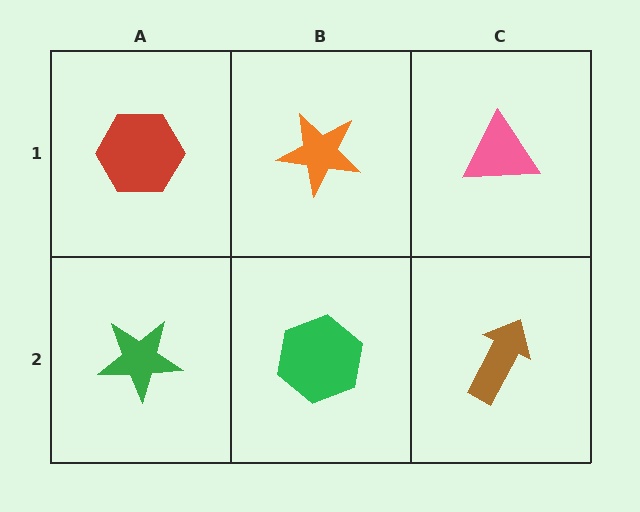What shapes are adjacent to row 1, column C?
A brown arrow (row 2, column C), an orange star (row 1, column B).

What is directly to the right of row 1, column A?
An orange star.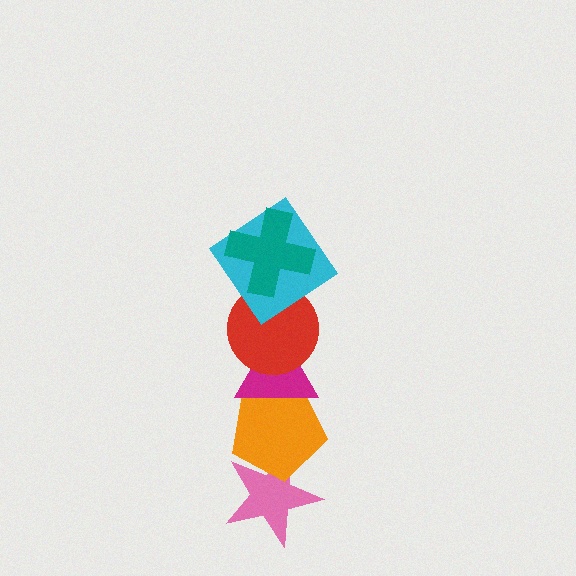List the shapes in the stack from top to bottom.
From top to bottom: the teal cross, the cyan diamond, the red circle, the magenta triangle, the orange pentagon, the pink star.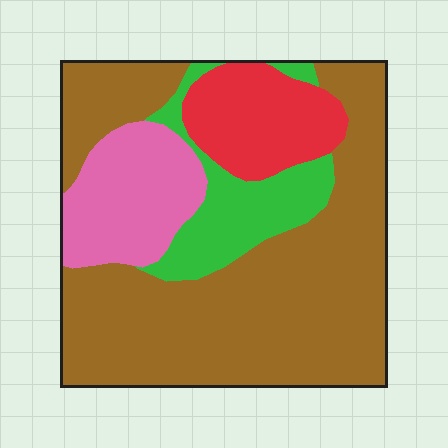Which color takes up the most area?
Brown, at roughly 60%.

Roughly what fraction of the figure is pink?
Pink covers 15% of the figure.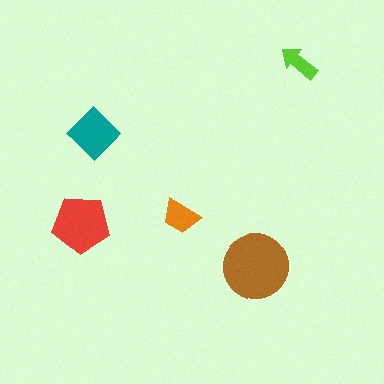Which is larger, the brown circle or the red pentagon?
The brown circle.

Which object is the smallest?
The lime arrow.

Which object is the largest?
The brown circle.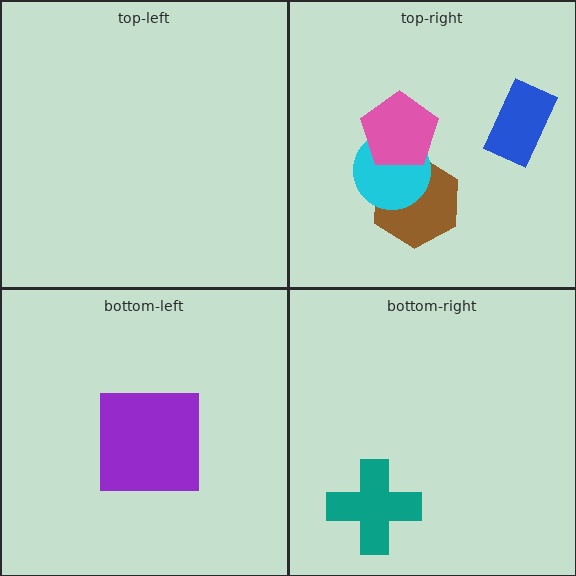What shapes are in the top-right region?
The brown hexagon, the cyan circle, the blue rectangle, the pink pentagon.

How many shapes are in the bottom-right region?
1.